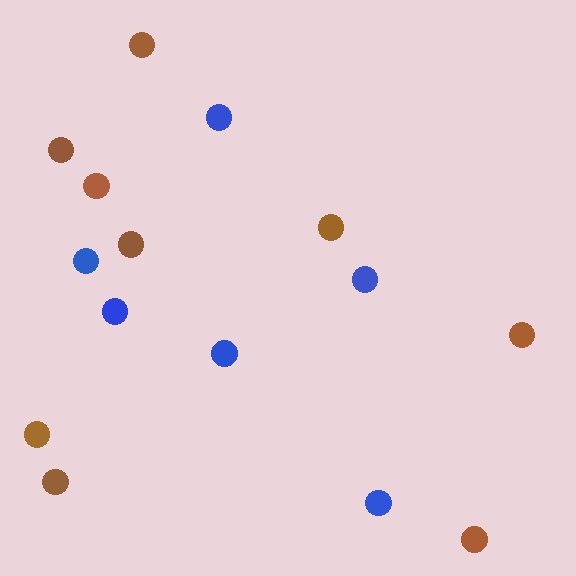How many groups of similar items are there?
There are 2 groups: one group of brown circles (9) and one group of blue circles (6).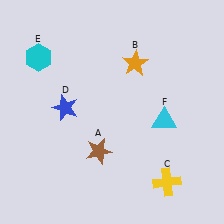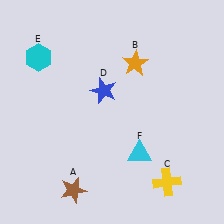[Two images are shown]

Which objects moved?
The objects that moved are: the brown star (A), the blue star (D), the cyan triangle (F).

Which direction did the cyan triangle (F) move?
The cyan triangle (F) moved down.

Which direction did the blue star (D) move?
The blue star (D) moved right.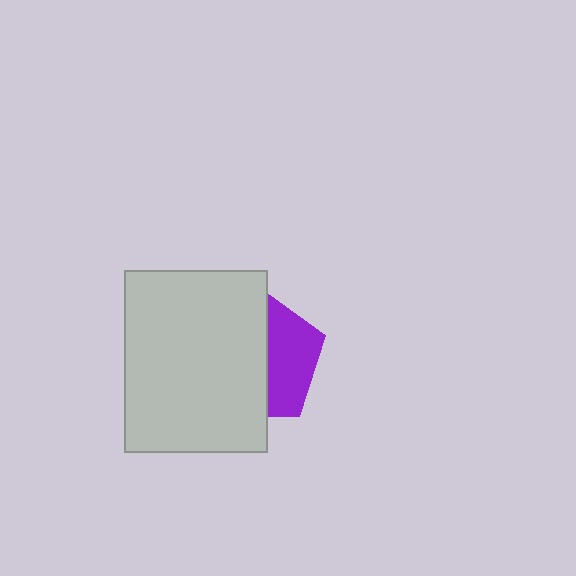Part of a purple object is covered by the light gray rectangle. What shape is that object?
It is a pentagon.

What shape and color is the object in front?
The object in front is a light gray rectangle.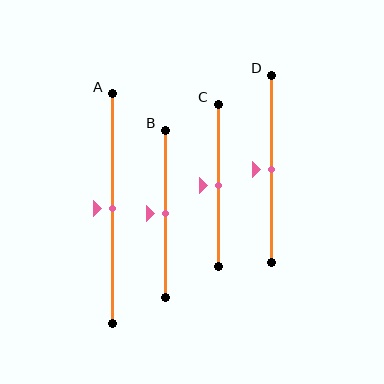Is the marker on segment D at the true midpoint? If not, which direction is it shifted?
Yes, the marker on segment D is at the true midpoint.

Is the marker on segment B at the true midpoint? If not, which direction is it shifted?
Yes, the marker on segment B is at the true midpoint.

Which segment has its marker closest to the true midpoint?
Segment A has its marker closest to the true midpoint.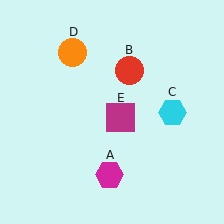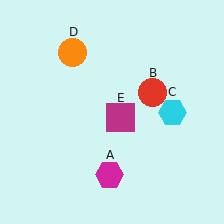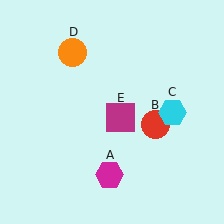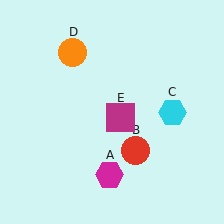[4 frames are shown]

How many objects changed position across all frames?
1 object changed position: red circle (object B).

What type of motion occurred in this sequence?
The red circle (object B) rotated clockwise around the center of the scene.